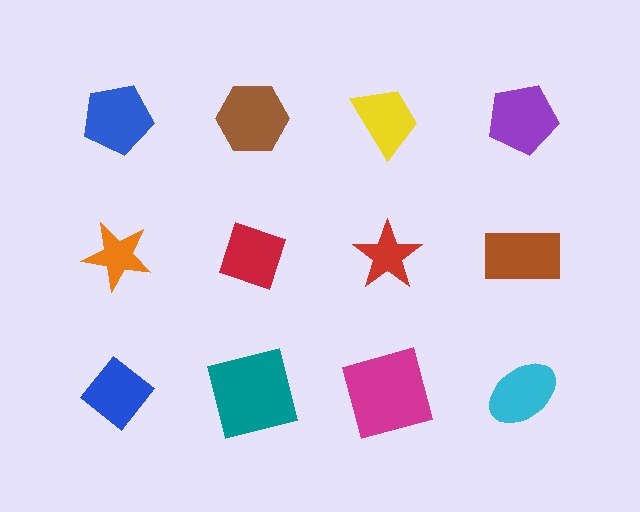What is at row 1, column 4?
A purple pentagon.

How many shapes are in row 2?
4 shapes.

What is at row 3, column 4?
A cyan ellipse.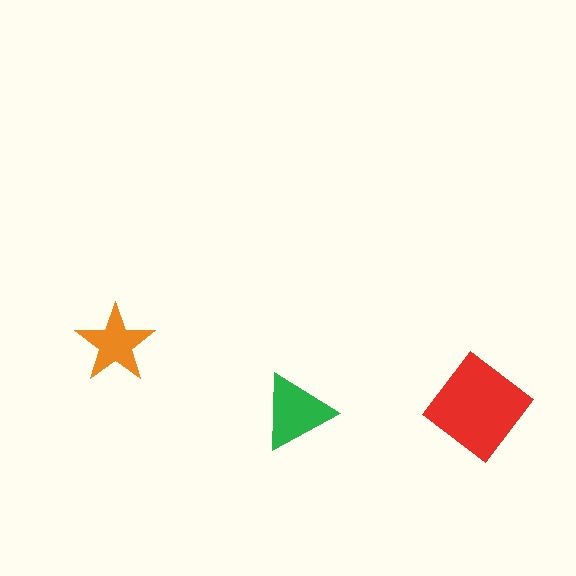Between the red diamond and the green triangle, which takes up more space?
The red diamond.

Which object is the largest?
The red diamond.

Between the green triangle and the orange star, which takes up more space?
The green triangle.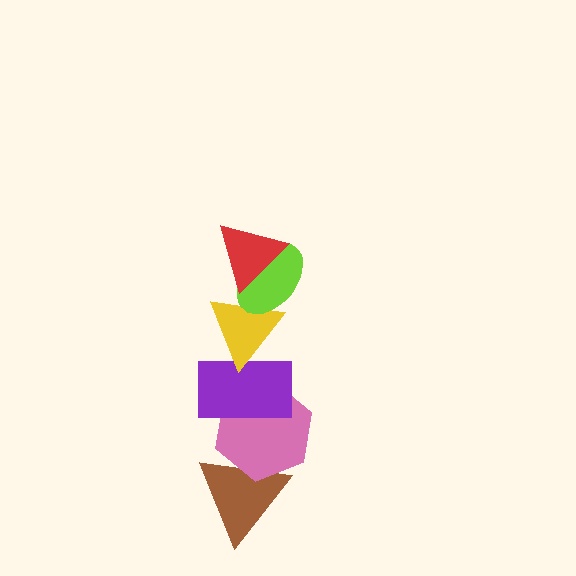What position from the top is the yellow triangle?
The yellow triangle is 3rd from the top.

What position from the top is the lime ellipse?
The lime ellipse is 2nd from the top.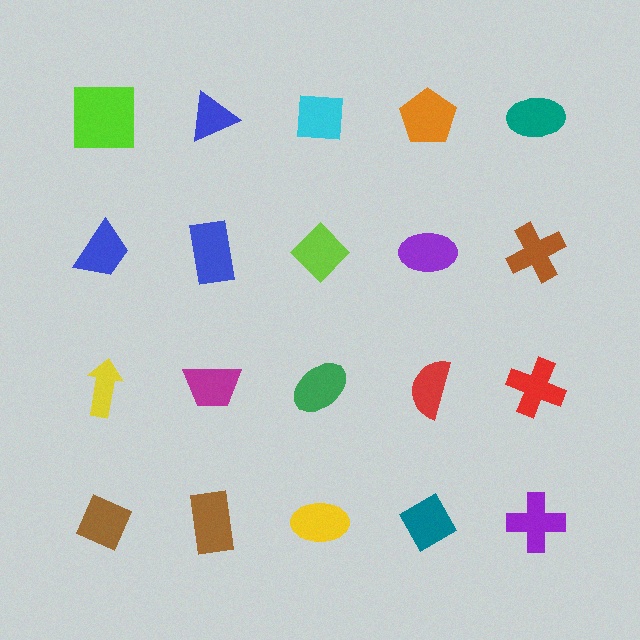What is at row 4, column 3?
A yellow ellipse.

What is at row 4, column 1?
A brown diamond.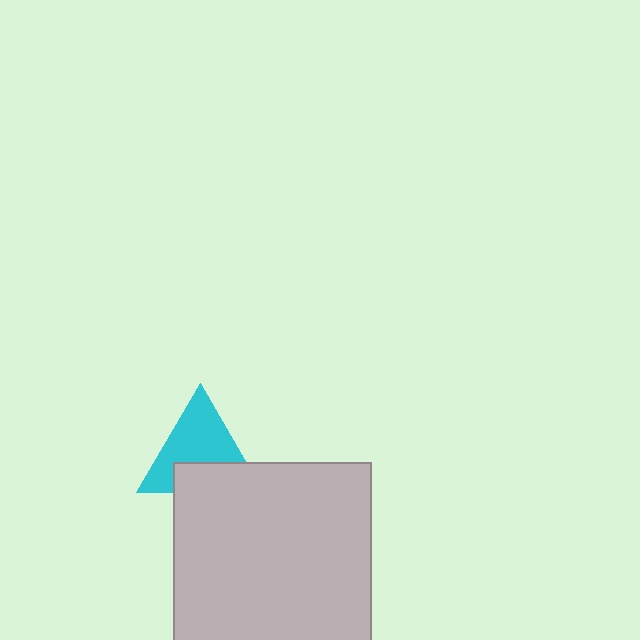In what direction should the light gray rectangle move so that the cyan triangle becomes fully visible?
The light gray rectangle should move down. That is the shortest direction to clear the overlap and leave the cyan triangle fully visible.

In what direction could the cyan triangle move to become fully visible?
The cyan triangle could move up. That would shift it out from behind the light gray rectangle entirely.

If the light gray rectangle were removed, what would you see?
You would see the complete cyan triangle.